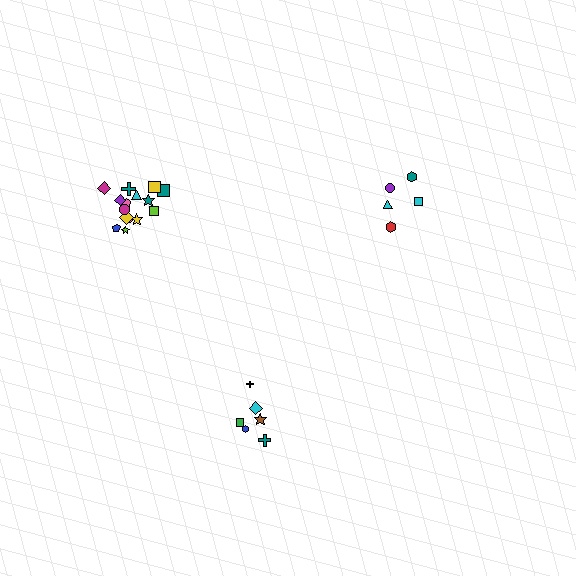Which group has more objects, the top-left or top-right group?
The top-left group.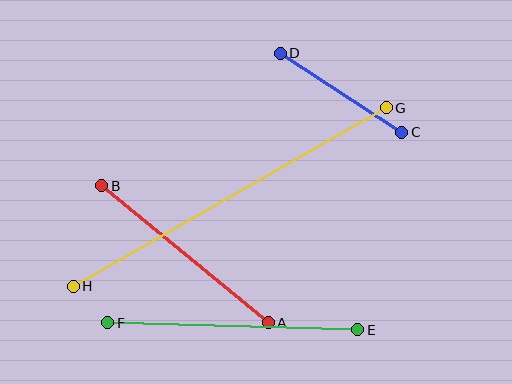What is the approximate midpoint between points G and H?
The midpoint is at approximately (230, 197) pixels.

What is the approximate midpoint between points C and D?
The midpoint is at approximately (341, 93) pixels.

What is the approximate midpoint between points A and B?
The midpoint is at approximately (185, 254) pixels.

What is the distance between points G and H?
The distance is approximately 361 pixels.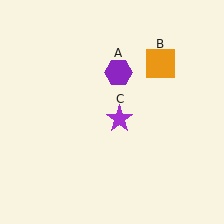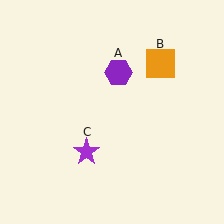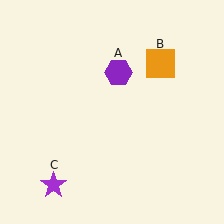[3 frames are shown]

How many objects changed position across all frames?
1 object changed position: purple star (object C).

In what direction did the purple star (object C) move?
The purple star (object C) moved down and to the left.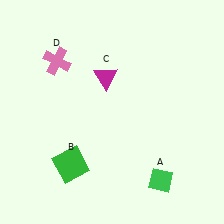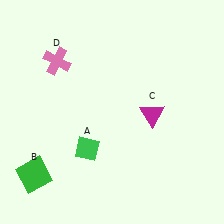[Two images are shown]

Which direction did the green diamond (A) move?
The green diamond (A) moved left.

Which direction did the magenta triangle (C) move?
The magenta triangle (C) moved right.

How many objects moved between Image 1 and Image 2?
3 objects moved between the two images.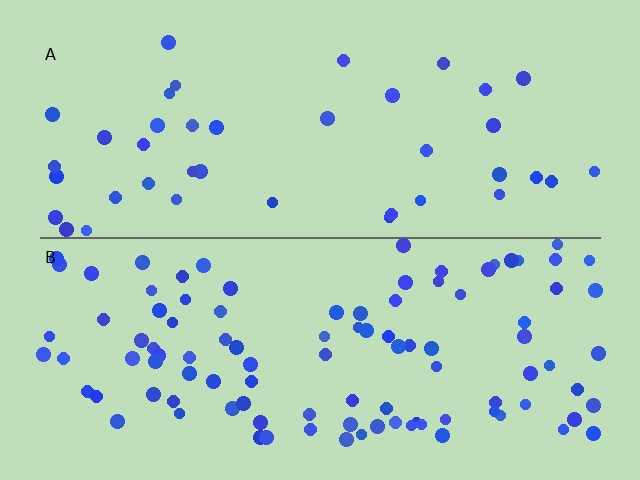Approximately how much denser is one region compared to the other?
Approximately 2.5× — region B over region A.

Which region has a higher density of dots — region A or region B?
B (the bottom).